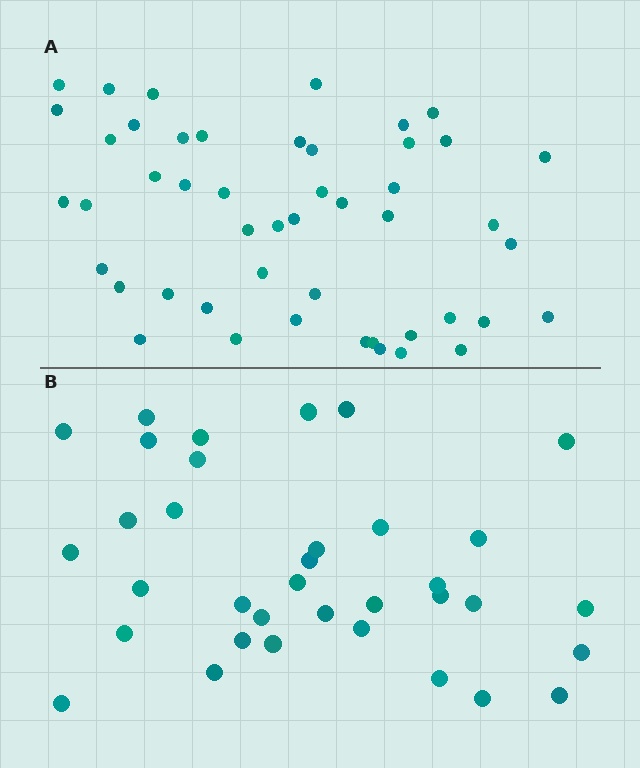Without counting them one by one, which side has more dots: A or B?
Region A (the top region) has more dots.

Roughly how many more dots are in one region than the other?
Region A has approximately 15 more dots than region B.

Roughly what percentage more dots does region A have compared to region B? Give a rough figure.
About 35% more.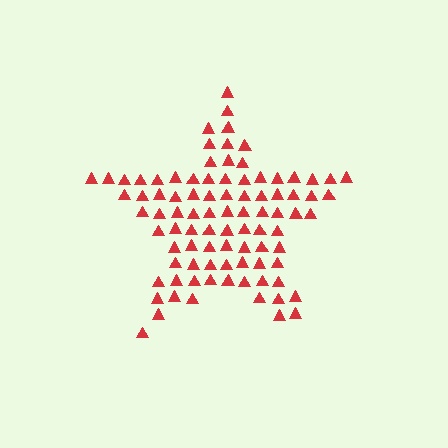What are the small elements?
The small elements are triangles.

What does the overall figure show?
The overall figure shows a star.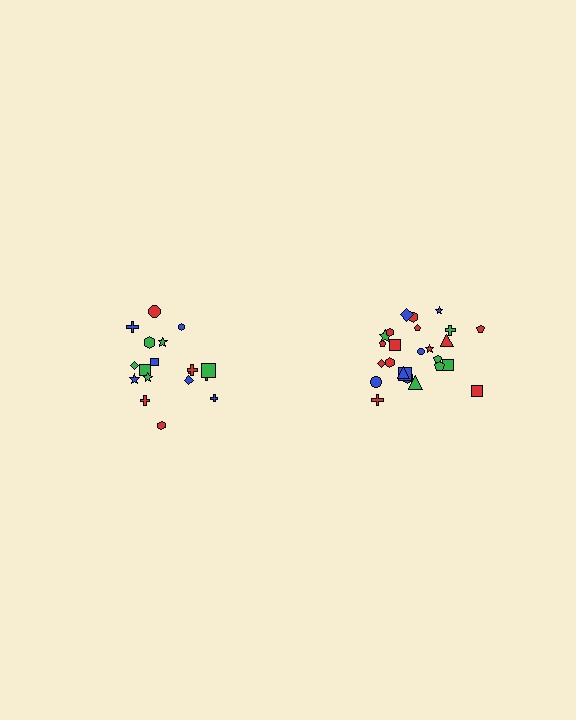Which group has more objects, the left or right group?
The right group.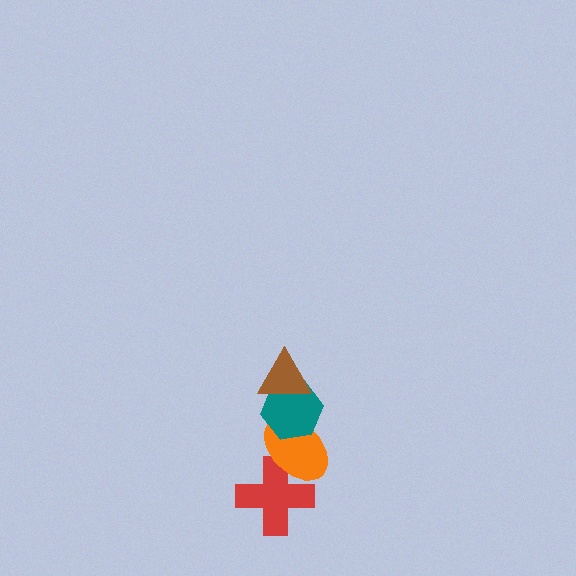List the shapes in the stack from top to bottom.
From top to bottom: the brown triangle, the teal hexagon, the orange ellipse, the red cross.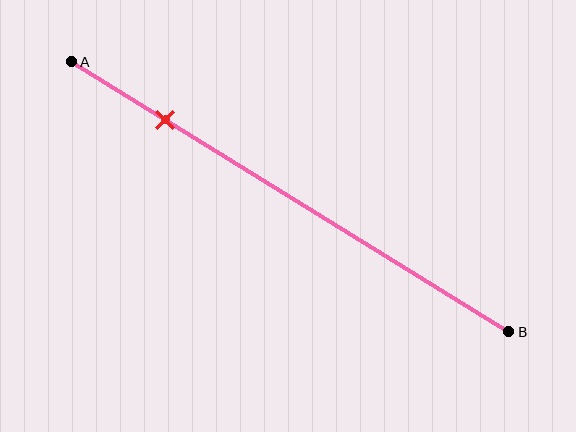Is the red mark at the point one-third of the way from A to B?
No, the mark is at about 20% from A, not at the 33% one-third point.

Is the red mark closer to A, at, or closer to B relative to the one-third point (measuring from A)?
The red mark is closer to point A than the one-third point of segment AB.